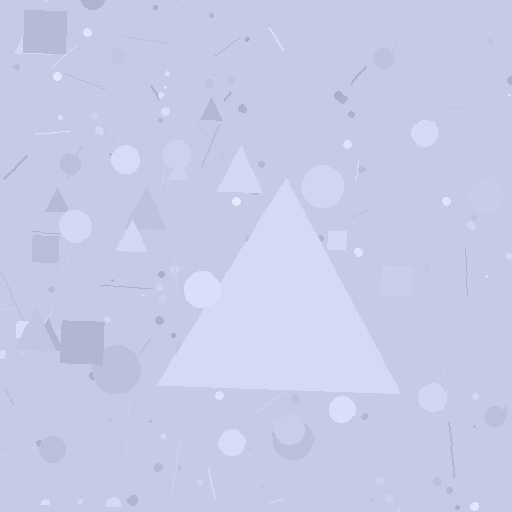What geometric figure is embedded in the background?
A triangle is embedded in the background.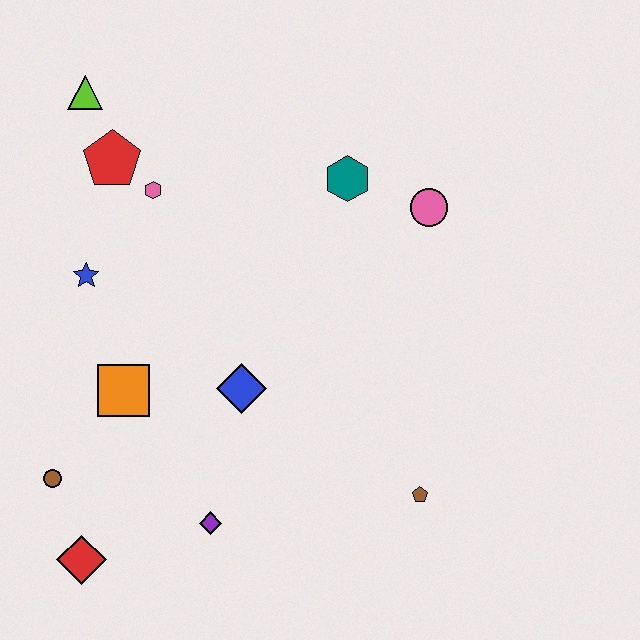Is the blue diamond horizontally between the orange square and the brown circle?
No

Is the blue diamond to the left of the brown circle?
No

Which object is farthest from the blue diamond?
The lime triangle is farthest from the blue diamond.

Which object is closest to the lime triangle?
The red pentagon is closest to the lime triangle.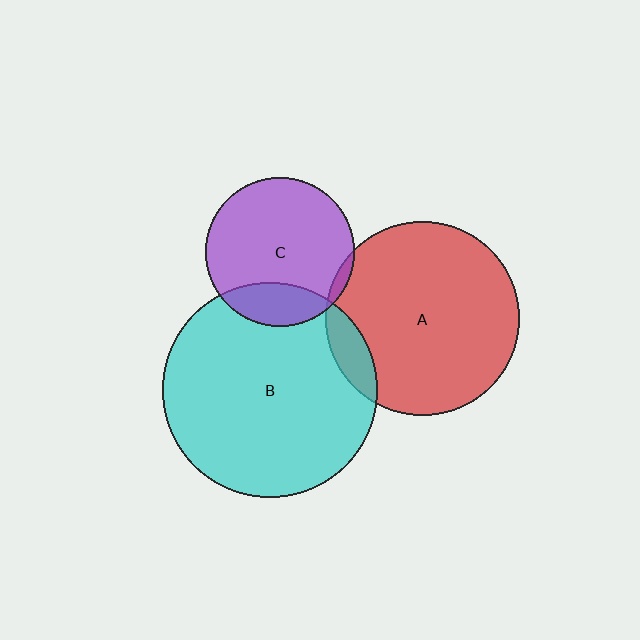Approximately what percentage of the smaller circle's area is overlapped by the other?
Approximately 20%.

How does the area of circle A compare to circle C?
Approximately 1.7 times.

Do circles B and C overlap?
Yes.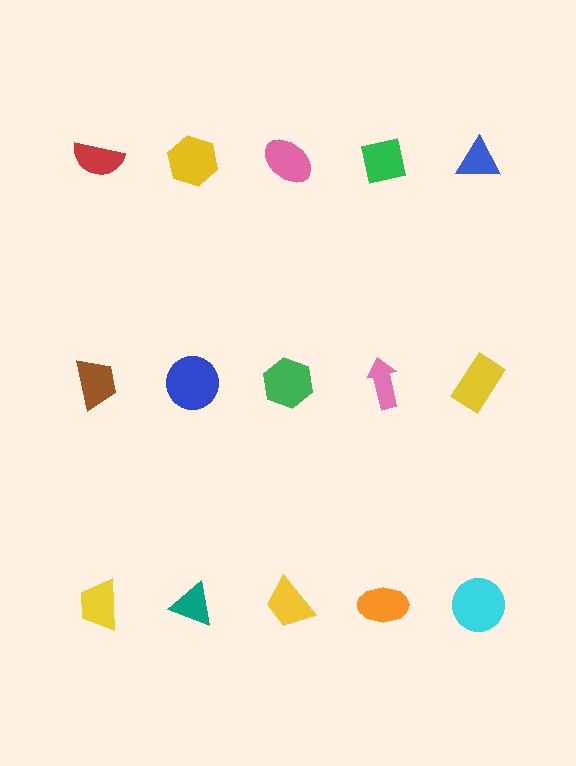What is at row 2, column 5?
A yellow rectangle.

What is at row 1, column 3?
A pink ellipse.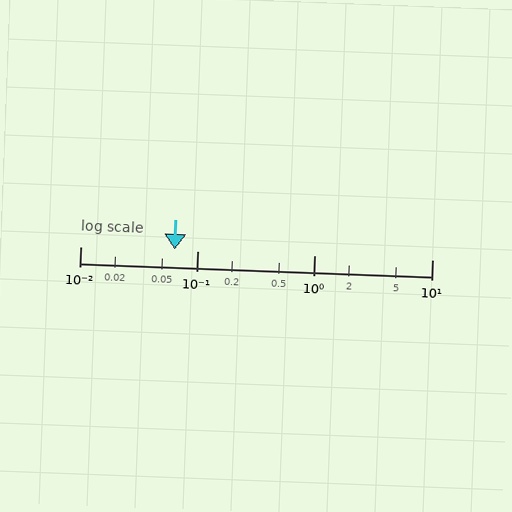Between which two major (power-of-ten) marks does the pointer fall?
The pointer is between 0.01 and 0.1.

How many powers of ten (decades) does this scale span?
The scale spans 3 decades, from 0.01 to 10.